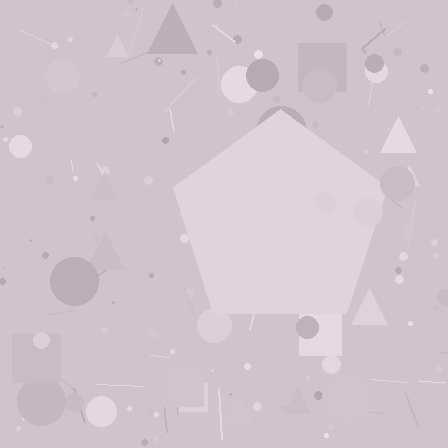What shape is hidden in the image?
A pentagon is hidden in the image.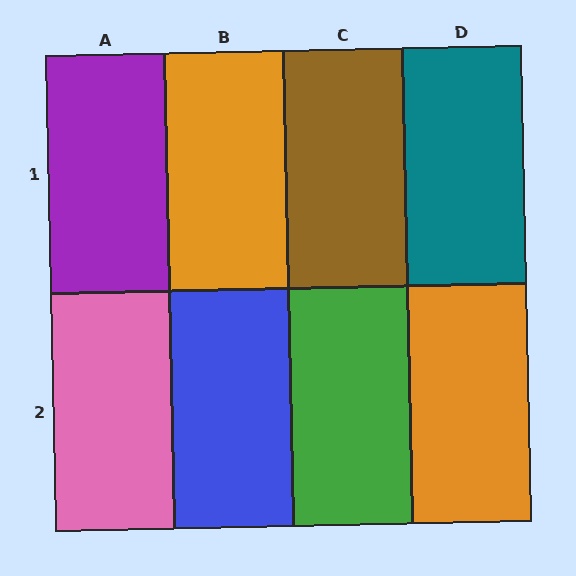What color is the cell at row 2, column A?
Pink.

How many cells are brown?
1 cell is brown.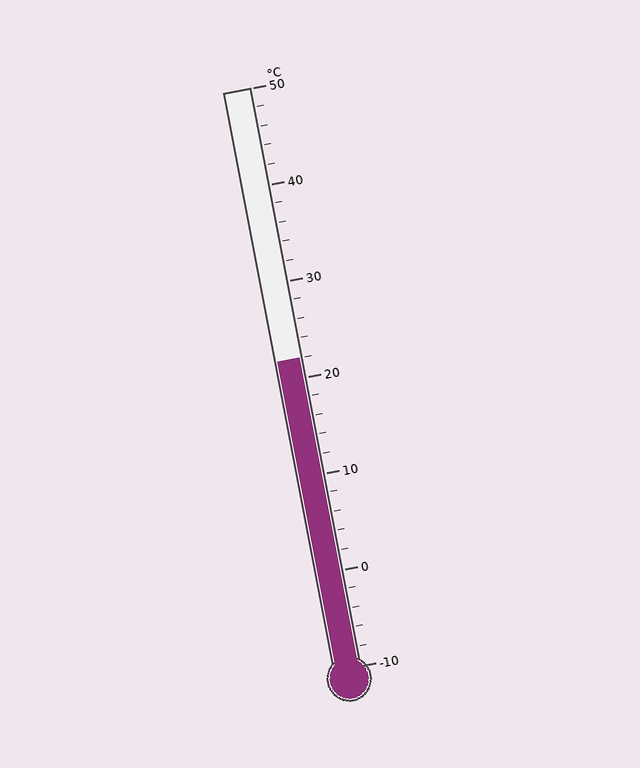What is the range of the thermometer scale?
The thermometer scale ranges from -10°C to 50°C.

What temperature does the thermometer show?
The thermometer shows approximately 22°C.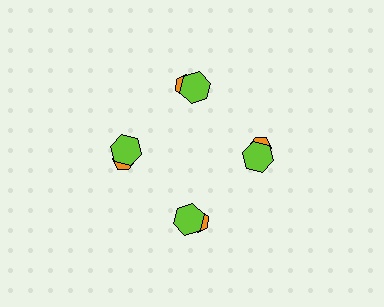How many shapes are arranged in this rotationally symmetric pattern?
There are 8 shapes, arranged in 4 groups of 2.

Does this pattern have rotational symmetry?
Yes, this pattern has 4-fold rotational symmetry. It looks the same after rotating 90 degrees around the center.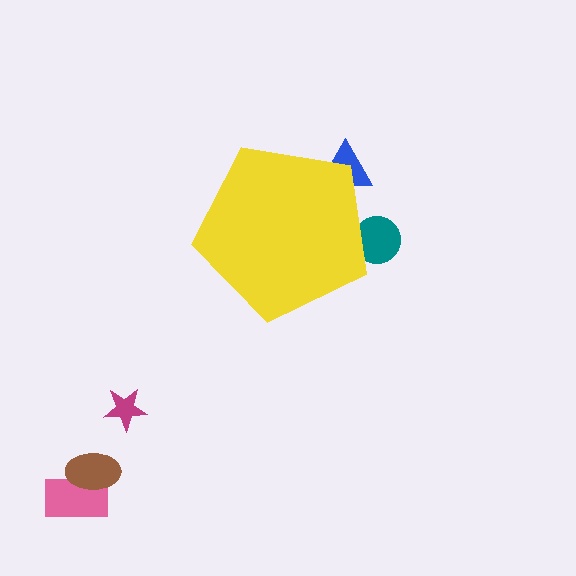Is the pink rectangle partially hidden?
No, the pink rectangle is fully visible.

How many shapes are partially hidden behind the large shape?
2 shapes are partially hidden.